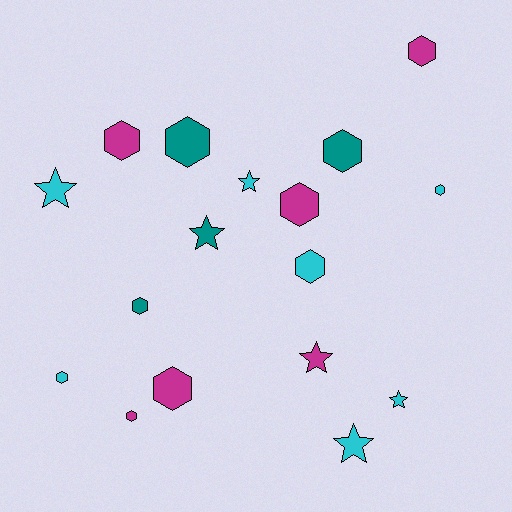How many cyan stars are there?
There are 4 cyan stars.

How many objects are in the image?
There are 17 objects.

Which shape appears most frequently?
Hexagon, with 11 objects.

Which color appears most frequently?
Cyan, with 7 objects.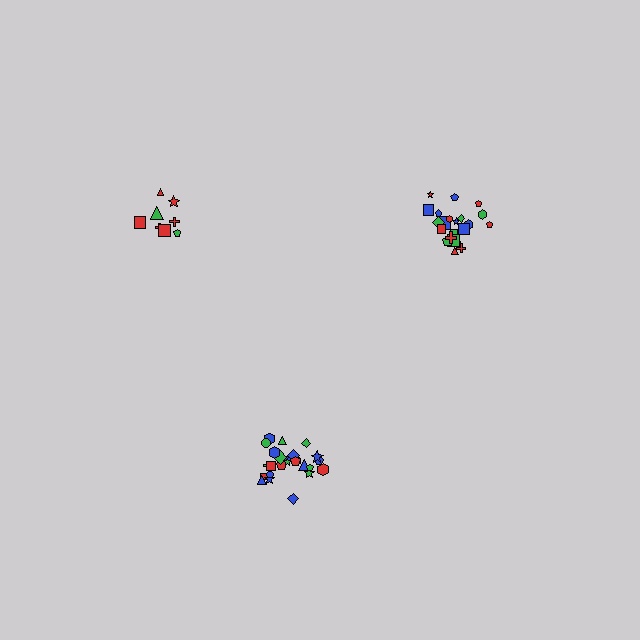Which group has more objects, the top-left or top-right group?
The top-right group.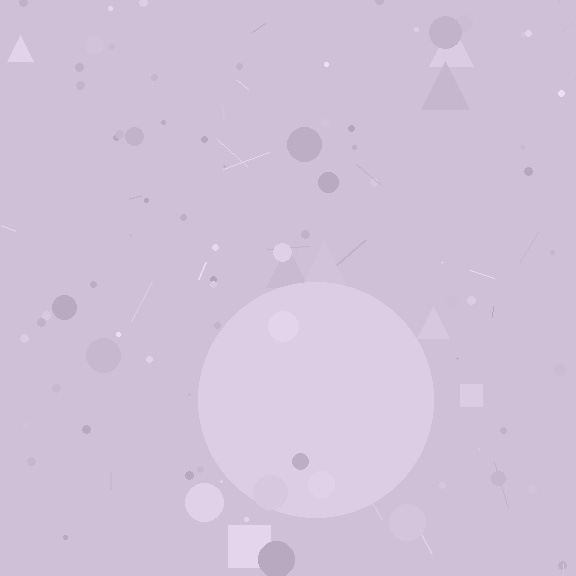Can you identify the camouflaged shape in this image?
The camouflaged shape is a circle.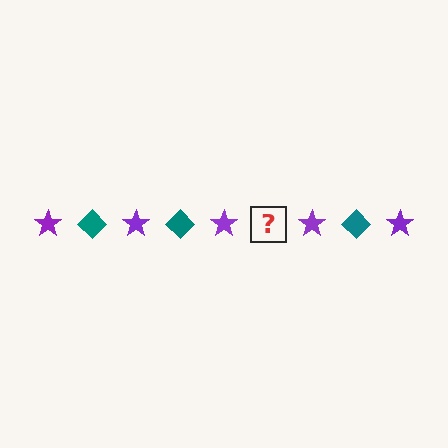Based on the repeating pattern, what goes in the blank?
The blank should be a teal diamond.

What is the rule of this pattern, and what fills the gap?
The rule is that the pattern alternates between purple star and teal diamond. The gap should be filled with a teal diamond.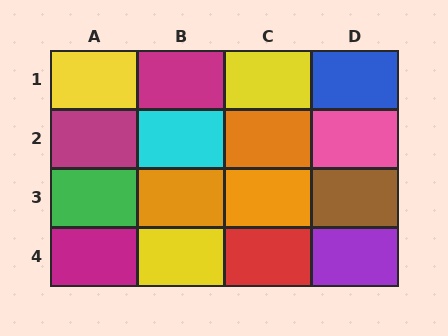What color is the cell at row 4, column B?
Yellow.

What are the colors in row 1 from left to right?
Yellow, magenta, yellow, blue.